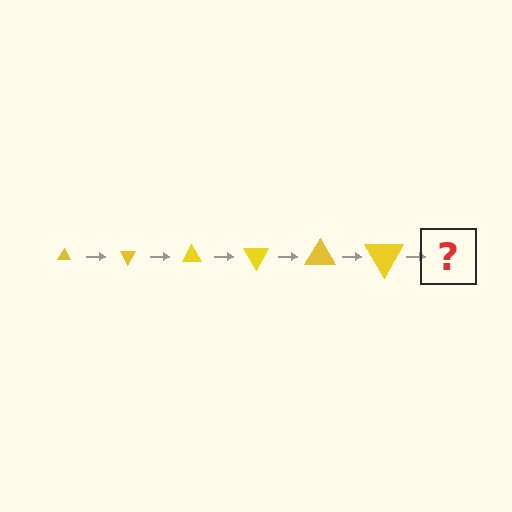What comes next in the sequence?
The next element should be a triangle, larger than the previous one and rotated 360 degrees from the start.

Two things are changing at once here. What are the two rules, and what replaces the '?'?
The two rules are that the triangle grows larger each step and it rotates 60 degrees each step. The '?' should be a triangle, larger than the previous one and rotated 360 degrees from the start.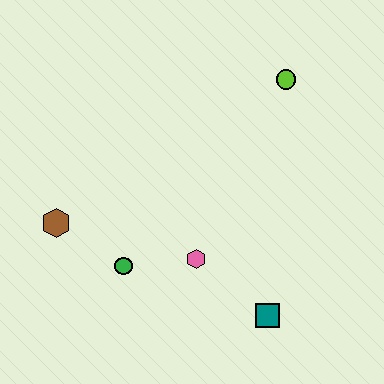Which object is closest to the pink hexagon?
The green circle is closest to the pink hexagon.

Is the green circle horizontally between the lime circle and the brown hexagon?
Yes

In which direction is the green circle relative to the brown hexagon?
The green circle is to the right of the brown hexagon.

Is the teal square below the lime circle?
Yes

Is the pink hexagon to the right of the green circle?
Yes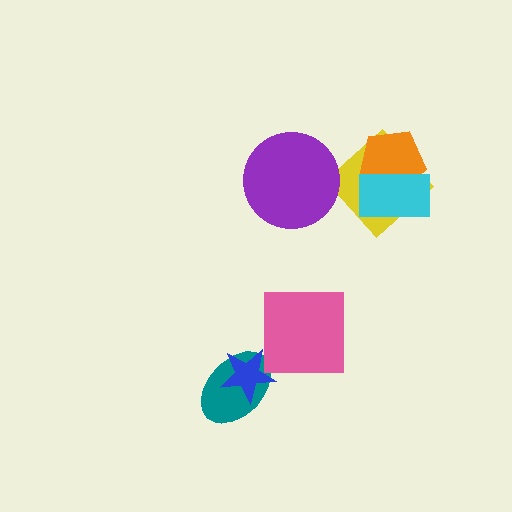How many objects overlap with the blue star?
1 object overlaps with the blue star.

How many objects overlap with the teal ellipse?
1 object overlaps with the teal ellipse.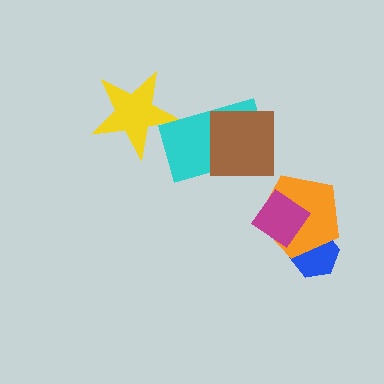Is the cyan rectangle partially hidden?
Yes, it is partially covered by another shape.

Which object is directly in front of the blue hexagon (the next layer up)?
The orange pentagon is directly in front of the blue hexagon.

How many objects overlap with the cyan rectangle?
2 objects overlap with the cyan rectangle.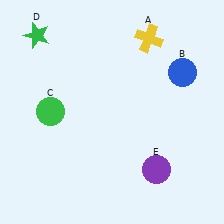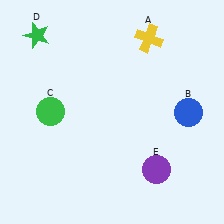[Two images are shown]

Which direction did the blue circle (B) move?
The blue circle (B) moved down.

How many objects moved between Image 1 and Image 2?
1 object moved between the two images.